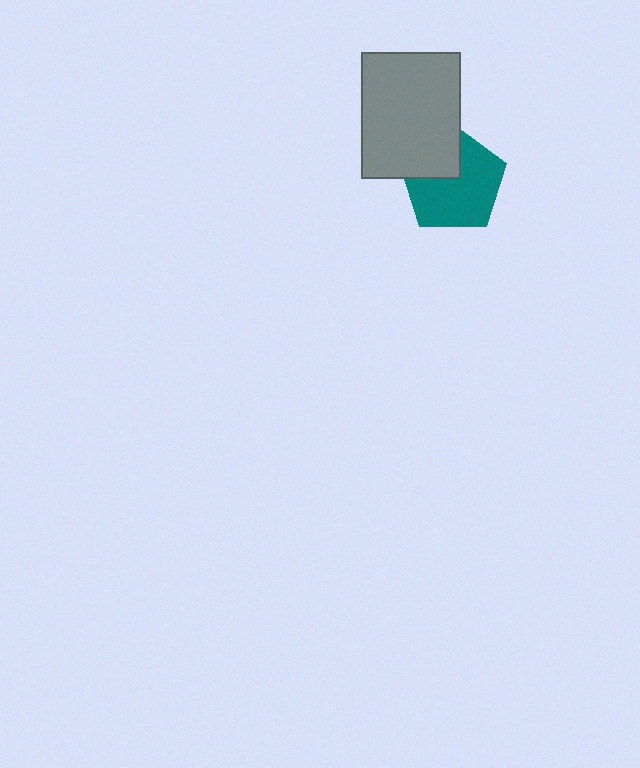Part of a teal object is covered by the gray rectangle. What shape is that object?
It is a pentagon.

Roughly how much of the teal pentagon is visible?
Most of it is visible (roughly 70%).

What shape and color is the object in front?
The object in front is a gray rectangle.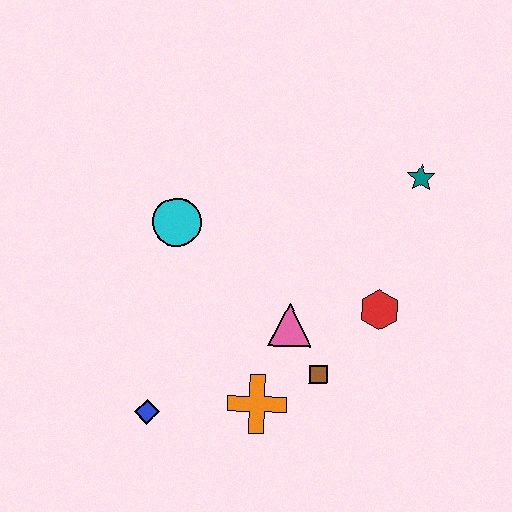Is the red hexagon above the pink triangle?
Yes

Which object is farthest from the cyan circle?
The teal star is farthest from the cyan circle.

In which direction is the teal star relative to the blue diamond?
The teal star is to the right of the blue diamond.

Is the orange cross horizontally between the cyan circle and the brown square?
Yes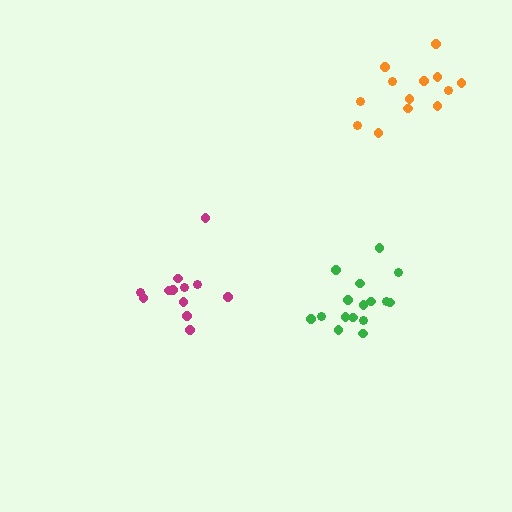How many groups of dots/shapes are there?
There are 3 groups.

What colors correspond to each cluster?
The clusters are colored: magenta, orange, green.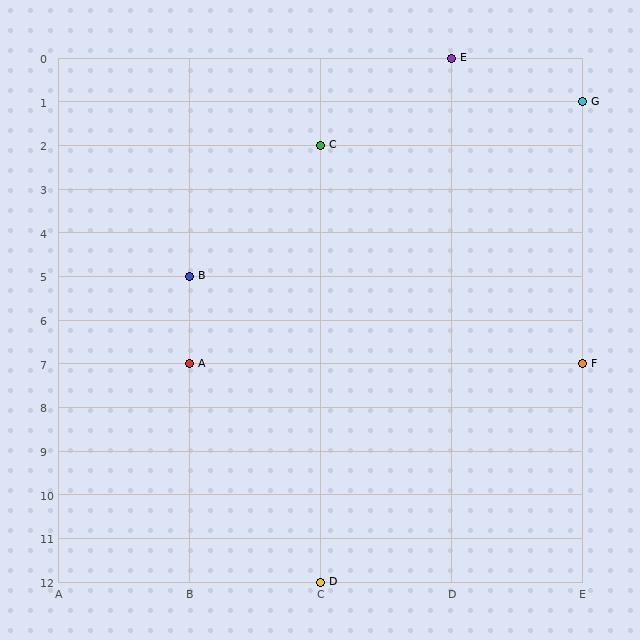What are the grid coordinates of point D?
Point D is at grid coordinates (C, 12).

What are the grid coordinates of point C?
Point C is at grid coordinates (C, 2).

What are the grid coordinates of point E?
Point E is at grid coordinates (D, 0).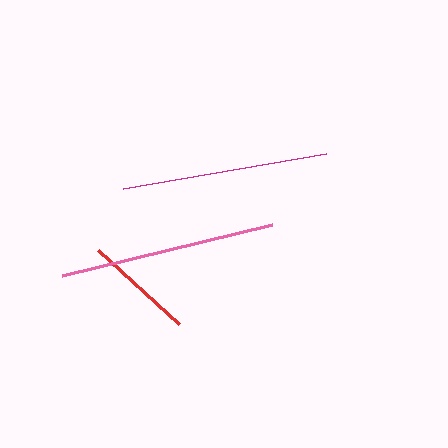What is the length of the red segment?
The red segment is approximately 110 pixels long.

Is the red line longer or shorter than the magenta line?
The magenta line is longer than the red line.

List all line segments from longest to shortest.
From longest to shortest: pink, magenta, red.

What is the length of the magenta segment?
The magenta segment is approximately 206 pixels long.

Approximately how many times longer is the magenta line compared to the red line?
The magenta line is approximately 1.9 times the length of the red line.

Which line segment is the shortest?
The red line is the shortest at approximately 110 pixels.